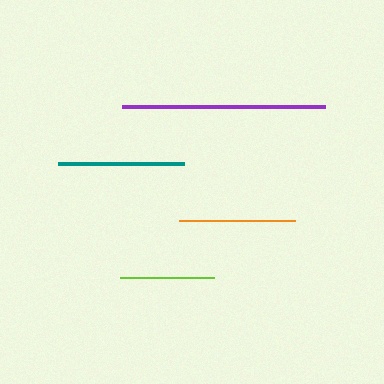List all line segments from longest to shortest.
From longest to shortest: purple, teal, orange, lime.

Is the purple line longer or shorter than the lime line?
The purple line is longer than the lime line.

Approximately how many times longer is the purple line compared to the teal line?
The purple line is approximately 1.6 times the length of the teal line.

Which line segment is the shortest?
The lime line is the shortest at approximately 93 pixels.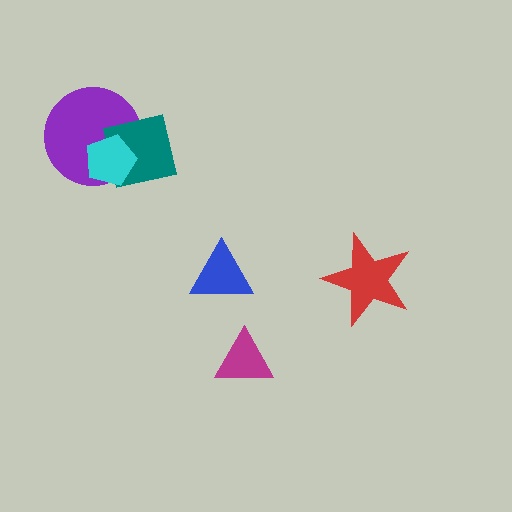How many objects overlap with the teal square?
2 objects overlap with the teal square.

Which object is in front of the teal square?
The cyan pentagon is in front of the teal square.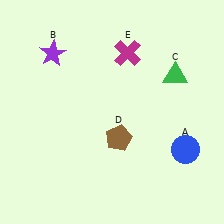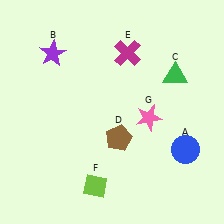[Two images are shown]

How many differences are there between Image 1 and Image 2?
There are 2 differences between the two images.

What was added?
A lime diamond (F), a pink star (G) were added in Image 2.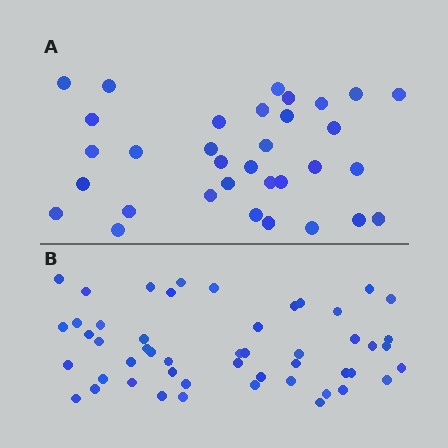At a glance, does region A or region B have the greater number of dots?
Region B (the bottom region) has more dots.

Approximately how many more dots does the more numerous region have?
Region B has approximately 15 more dots than region A.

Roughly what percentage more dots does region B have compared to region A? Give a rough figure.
About 50% more.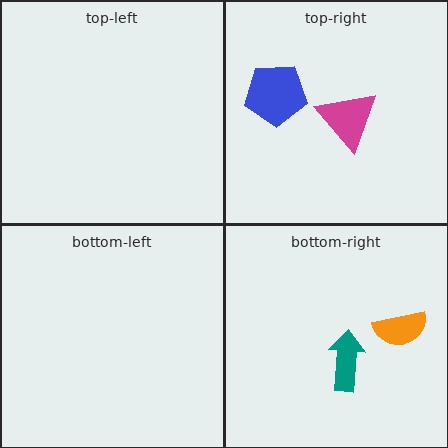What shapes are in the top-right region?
The magenta triangle, the blue pentagon.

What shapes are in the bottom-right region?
The teal arrow, the orange semicircle.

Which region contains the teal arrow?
The bottom-right region.